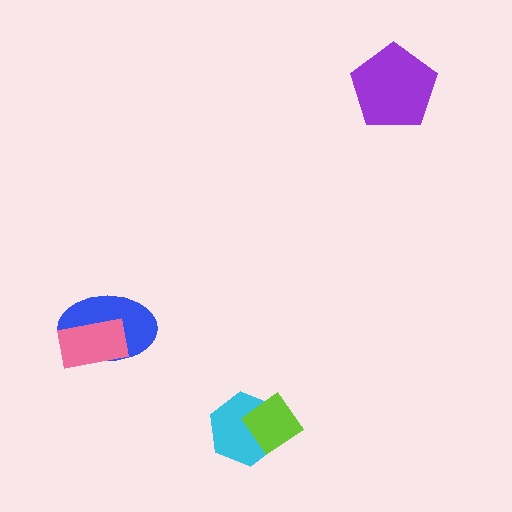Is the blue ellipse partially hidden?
Yes, it is partially covered by another shape.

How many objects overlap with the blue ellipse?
1 object overlaps with the blue ellipse.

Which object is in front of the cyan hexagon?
The lime diamond is in front of the cyan hexagon.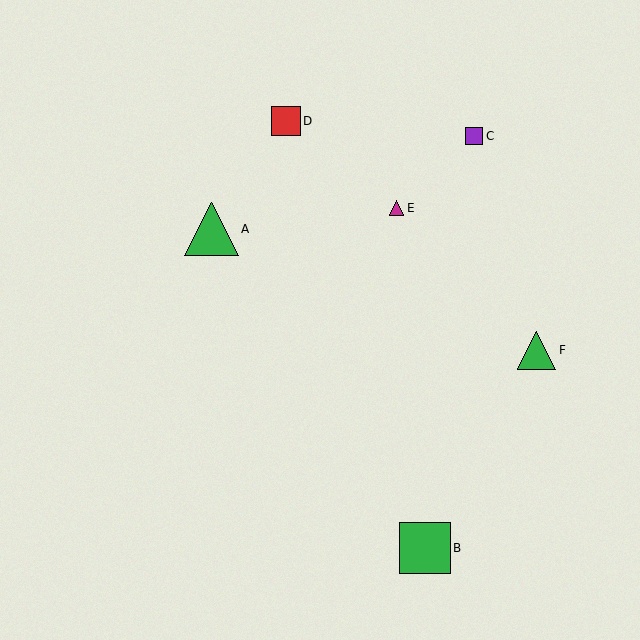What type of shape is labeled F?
Shape F is a green triangle.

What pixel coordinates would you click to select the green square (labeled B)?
Click at (425, 548) to select the green square B.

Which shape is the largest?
The green triangle (labeled A) is the largest.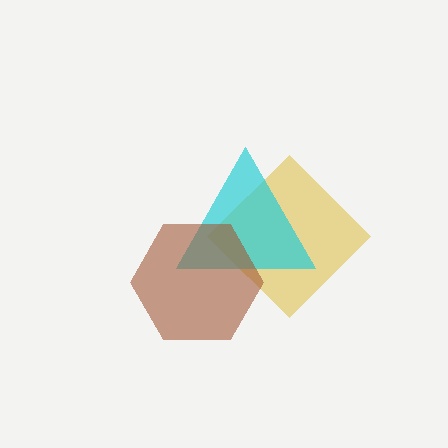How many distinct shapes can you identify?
There are 3 distinct shapes: a yellow diamond, a cyan triangle, a brown hexagon.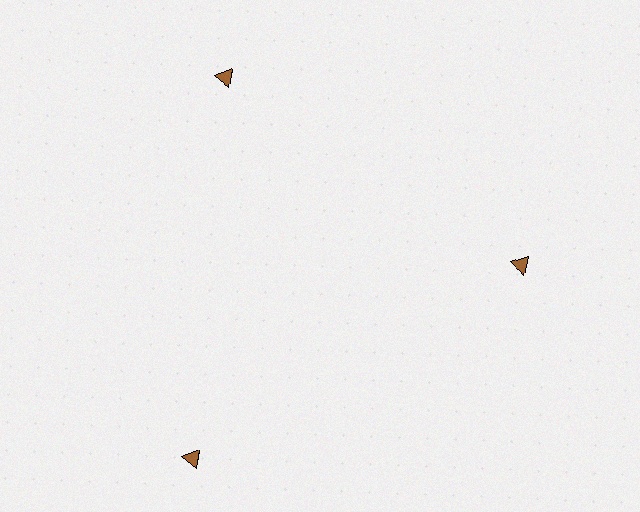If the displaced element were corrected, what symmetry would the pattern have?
It would have 3-fold rotational symmetry — the pattern would map onto itself every 120 degrees.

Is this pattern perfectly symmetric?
No. The 3 brown triangles are arranged in a ring, but one element near the 7 o'clock position is pushed outward from the center, breaking the 3-fold rotational symmetry.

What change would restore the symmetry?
The symmetry would be restored by moving it inward, back onto the ring so that all 3 triangles sit at equal angles and equal distance from the center.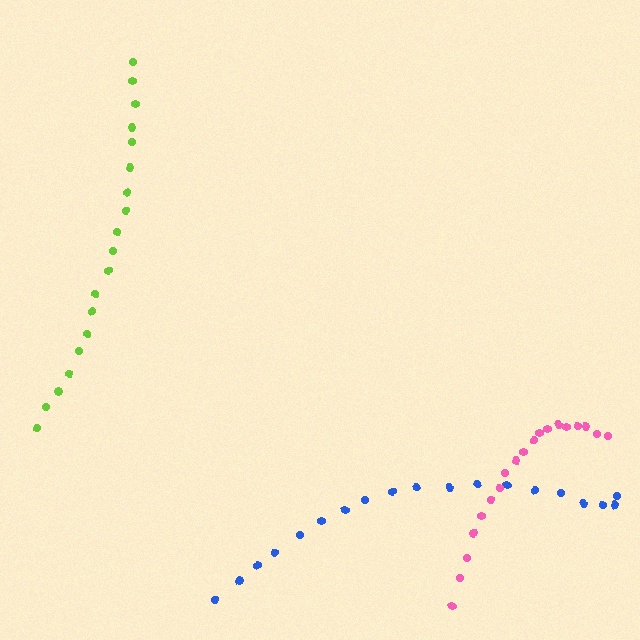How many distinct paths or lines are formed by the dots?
There are 3 distinct paths.